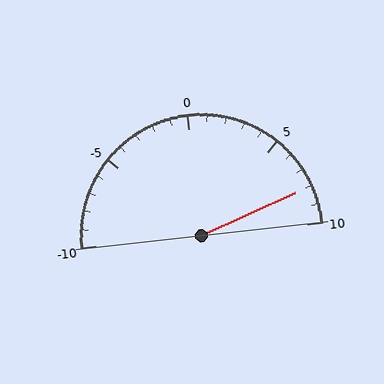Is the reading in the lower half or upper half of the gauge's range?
The reading is in the upper half of the range (-10 to 10).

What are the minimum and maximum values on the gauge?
The gauge ranges from -10 to 10.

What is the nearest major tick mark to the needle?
The nearest major tick mark is 10.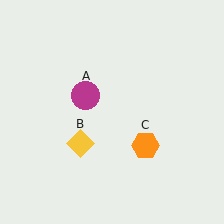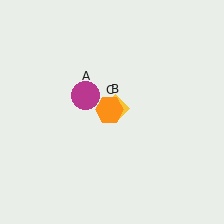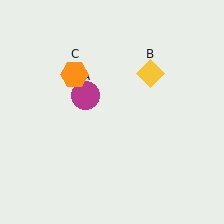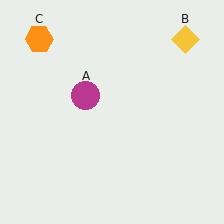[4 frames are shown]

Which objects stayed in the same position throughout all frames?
Magenta circle (object A) remained stationary.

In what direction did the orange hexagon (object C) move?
The orange hexagon (object C) moved up and to the left.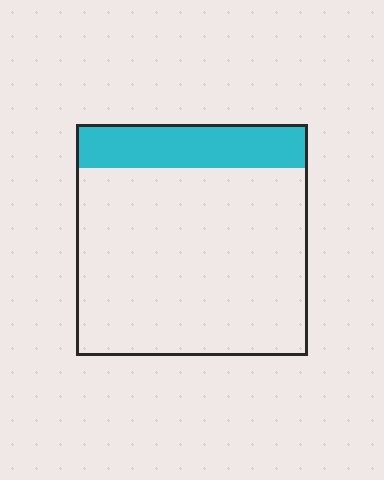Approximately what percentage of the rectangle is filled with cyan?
Approximately 20%.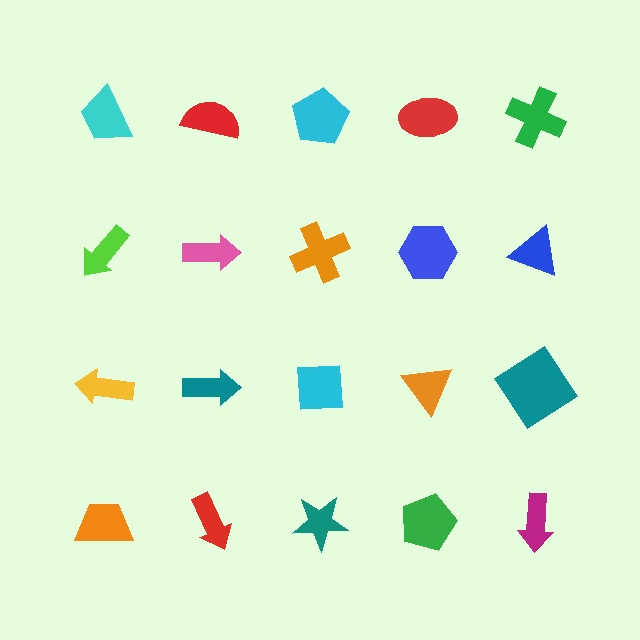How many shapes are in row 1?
5 shapes.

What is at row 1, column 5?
A green cross.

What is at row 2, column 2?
A pink arrow.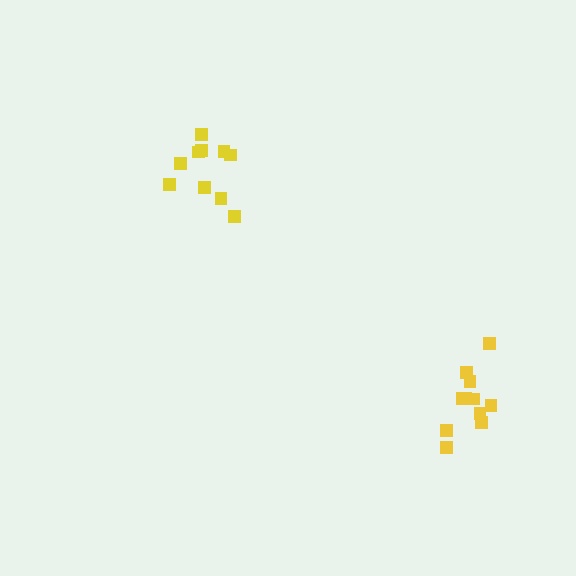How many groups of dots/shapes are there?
There are 2 groups.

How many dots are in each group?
Group 1: 11 dots, Group 2: 10 dots (21 total).